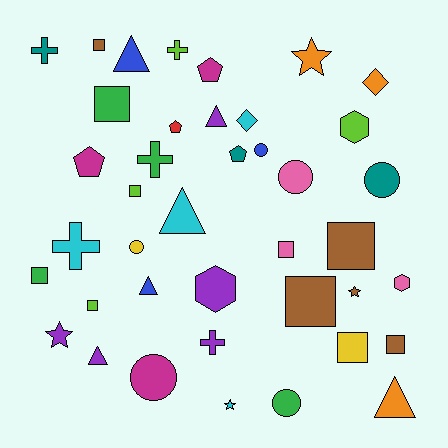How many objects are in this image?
There are 40 objects.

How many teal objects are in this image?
There are 3 teal objects.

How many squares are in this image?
There are 10 squares.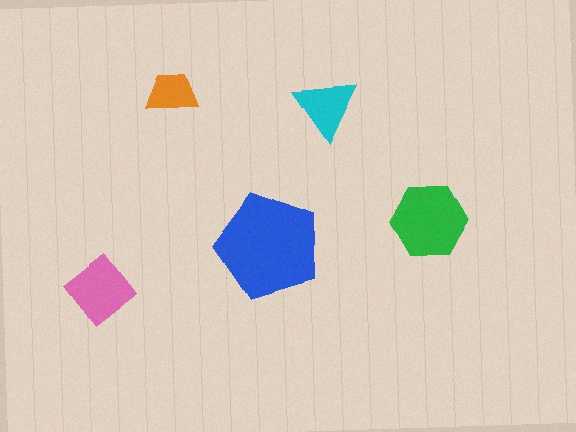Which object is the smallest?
The orange trapezoid.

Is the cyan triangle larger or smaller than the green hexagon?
Smaller.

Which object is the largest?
The blue pentagon.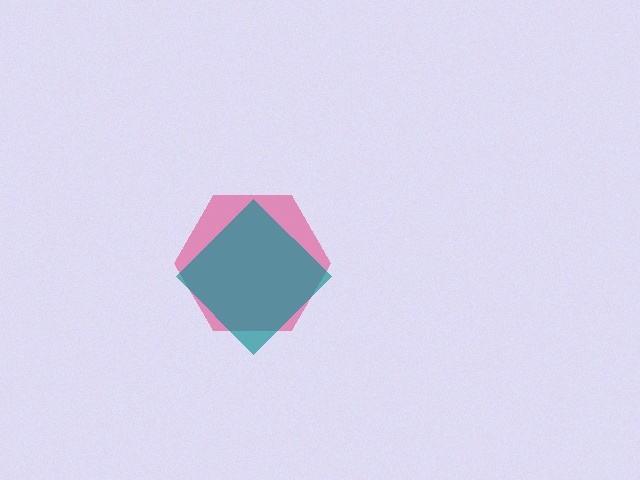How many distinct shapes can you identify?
There are 2 distinct shapes: a pink hexagon, a teal diamond.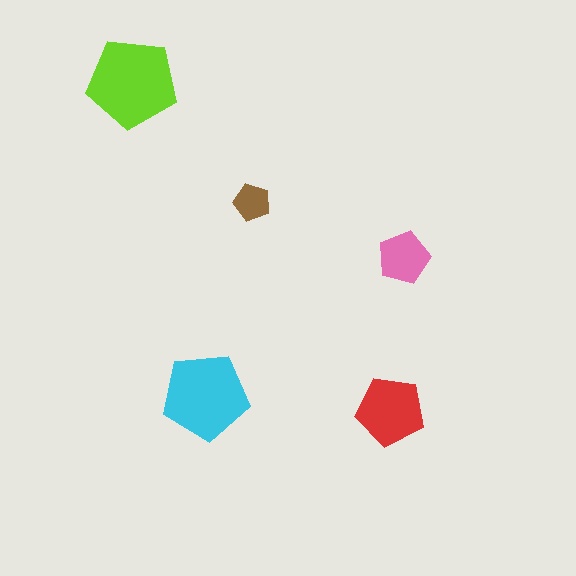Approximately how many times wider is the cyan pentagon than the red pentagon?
About 1.5 times wider.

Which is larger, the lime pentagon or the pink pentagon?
The lime one.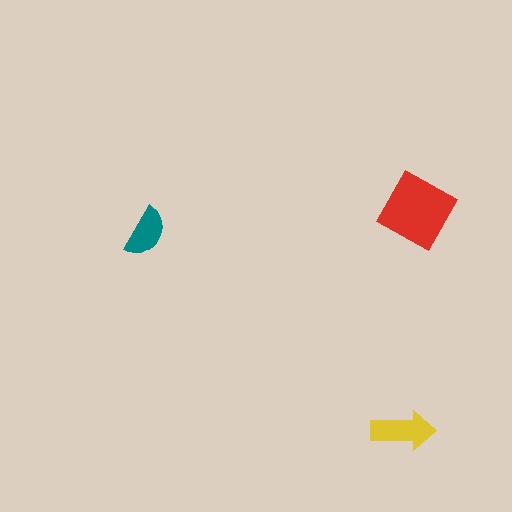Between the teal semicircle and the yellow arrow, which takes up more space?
The yellow arrow.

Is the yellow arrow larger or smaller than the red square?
Smaller.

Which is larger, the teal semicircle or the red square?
The red square.